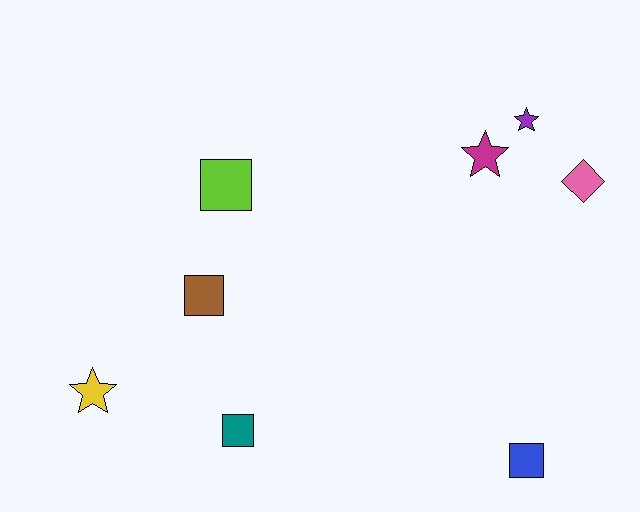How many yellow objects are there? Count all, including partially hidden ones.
There is 1 yellow object.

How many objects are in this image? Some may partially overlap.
There are 8 objects.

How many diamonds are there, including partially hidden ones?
There is 1 diamond.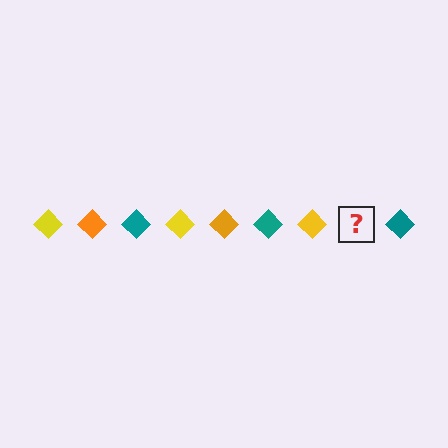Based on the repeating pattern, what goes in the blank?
The blank should be an orange diamond.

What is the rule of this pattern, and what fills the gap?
The rule is that the pattern cycles through yellow, orange, teal diamonds. The gap should be filled with an orange diamond.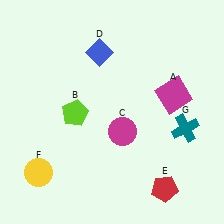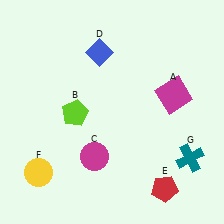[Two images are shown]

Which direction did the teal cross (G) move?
The teal cross (G) moved down.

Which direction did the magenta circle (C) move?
The magenta circle (C) moved left.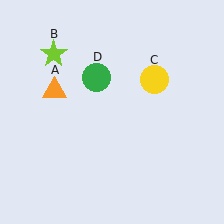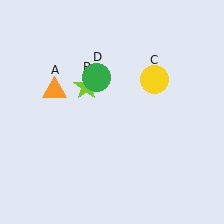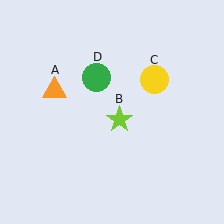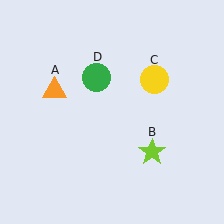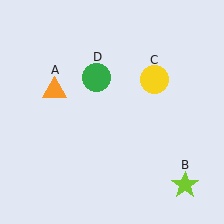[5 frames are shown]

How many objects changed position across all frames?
1 object changed position: lime star (object B).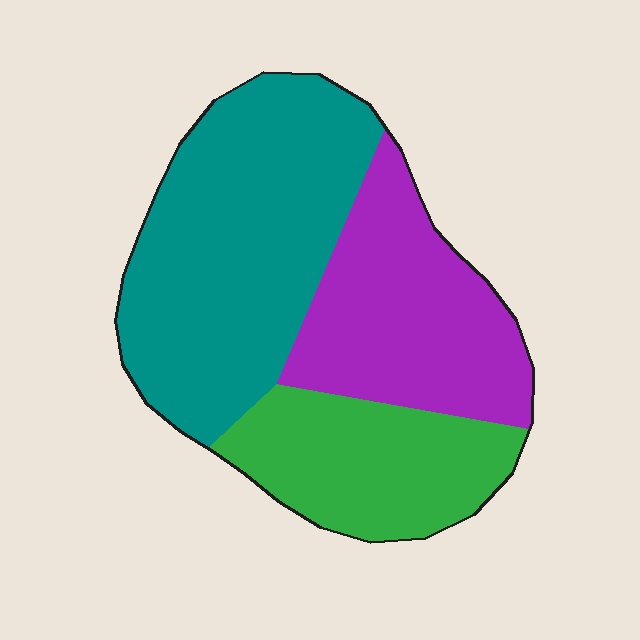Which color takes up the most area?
Teal, at roughly 45%.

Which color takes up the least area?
Green, at roughly 25%.